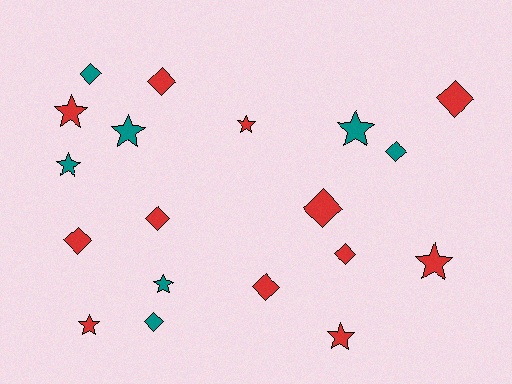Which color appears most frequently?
Red, with 12 objects.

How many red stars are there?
There are 5 red stars.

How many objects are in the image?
There are 19 objects.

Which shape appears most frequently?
Diamond, with 10 objects.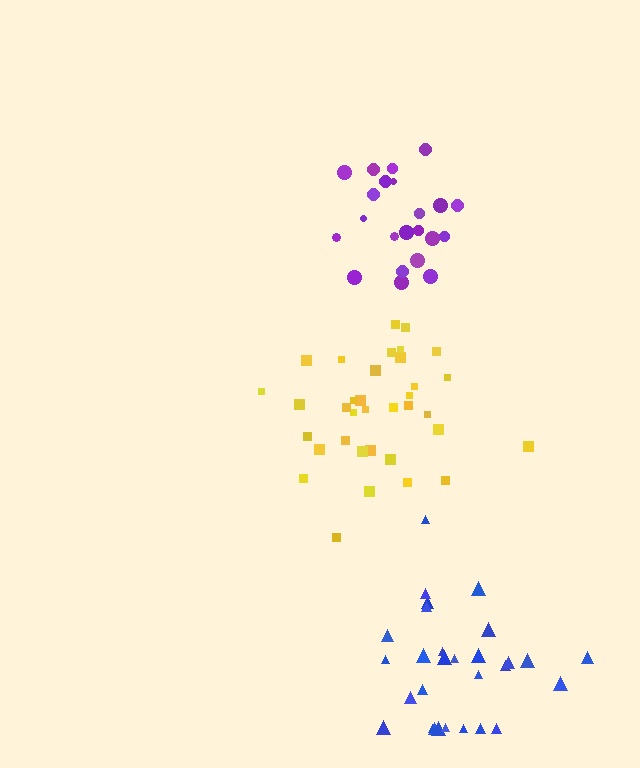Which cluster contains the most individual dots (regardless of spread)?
Yellow (35).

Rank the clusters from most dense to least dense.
purple, yellow, blue.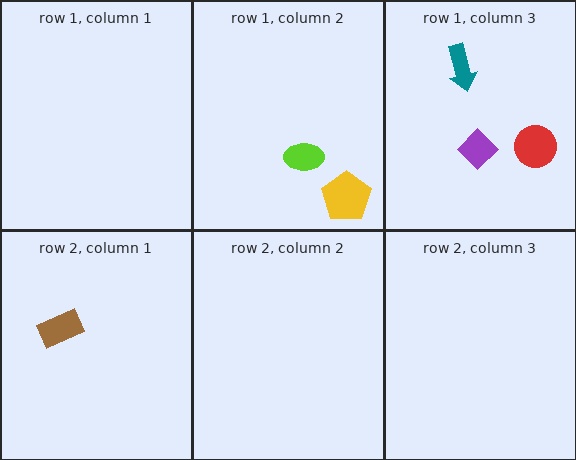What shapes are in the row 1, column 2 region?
The lime ellipse, the yellow pentagon.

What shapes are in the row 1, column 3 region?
The teal arrow, the purple diamond, the red circle.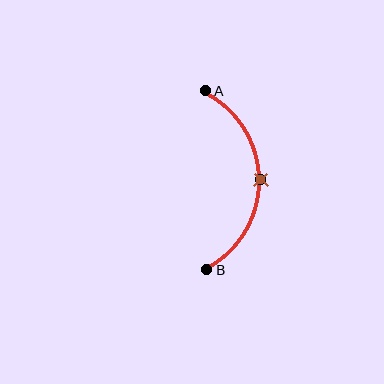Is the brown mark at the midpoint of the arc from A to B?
Yes. The brown mark lies on the arc at equal arc-length from both A and B — it is the arc midpoint.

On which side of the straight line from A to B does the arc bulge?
The arc bulges to the right of the straight line connecting A and B.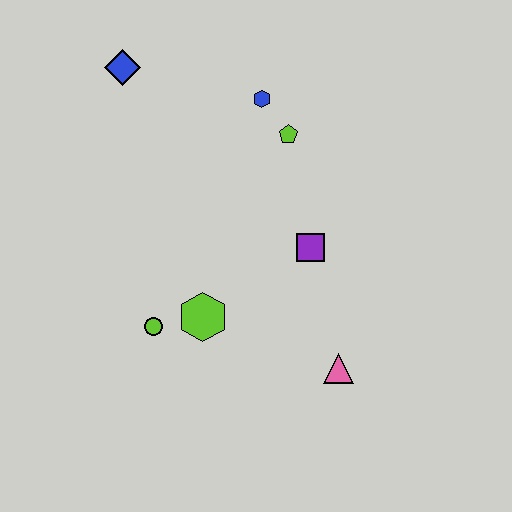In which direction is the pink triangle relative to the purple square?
The pink triangle is below the purple square.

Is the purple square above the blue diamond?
No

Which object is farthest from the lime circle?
The blue diamond is farthest from the lime circle.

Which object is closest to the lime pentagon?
The blue hexagon is closest to the lime pentagon.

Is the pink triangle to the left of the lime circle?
No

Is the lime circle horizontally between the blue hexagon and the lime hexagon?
No